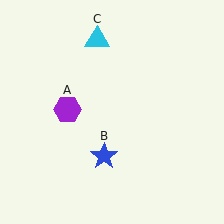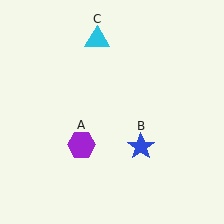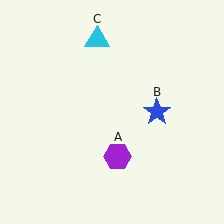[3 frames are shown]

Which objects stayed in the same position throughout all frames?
Cyan triangle (object C) remained stationary.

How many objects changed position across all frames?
2 objects changed position: purple hexagon (object A), blue star (object B).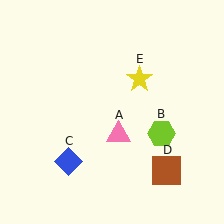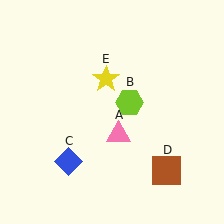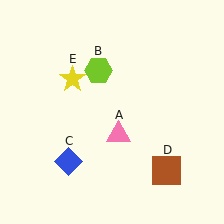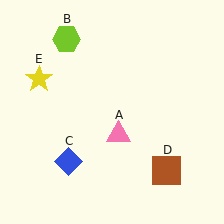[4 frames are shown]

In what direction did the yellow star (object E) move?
The yellow star (object E) moved left.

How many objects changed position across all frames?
2 objects changed position: lime hexagon (object B), yellow star (object E).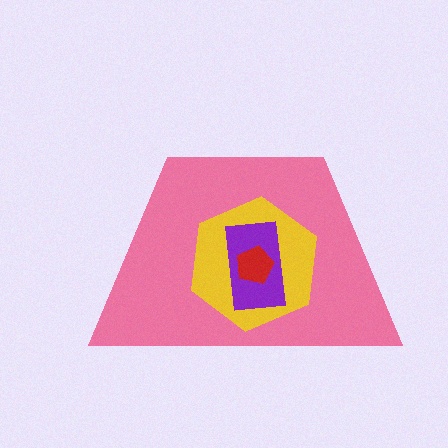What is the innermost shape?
The red pentagon.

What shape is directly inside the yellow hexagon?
The purple rectangle.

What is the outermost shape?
The pink trapezoid.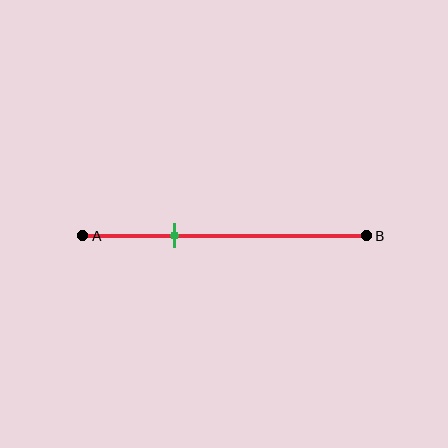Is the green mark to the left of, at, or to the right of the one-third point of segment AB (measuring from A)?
The green mark is approximately at the one-third point of segment AB.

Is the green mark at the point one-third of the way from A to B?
Yes, the mark is approximately at the one-third point.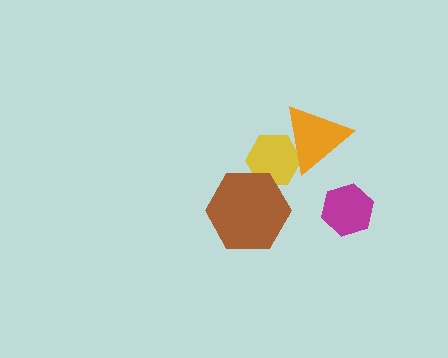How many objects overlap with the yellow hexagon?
2 objects overlap with the yellow hexagon.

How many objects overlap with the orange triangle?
1 object overlaps with the orange triangle.